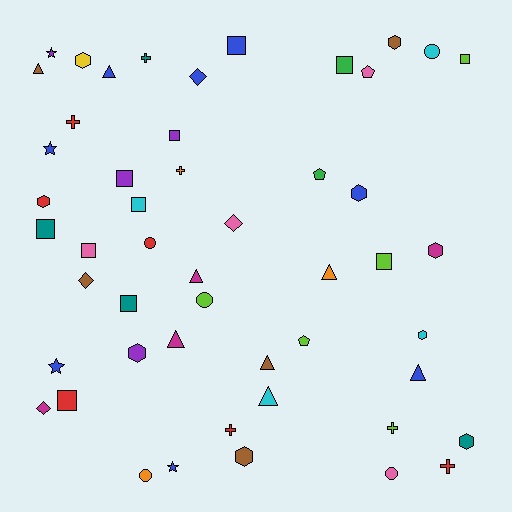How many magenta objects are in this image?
There are 4 magenta objects.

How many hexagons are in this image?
There are 9 hexagons.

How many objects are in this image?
There are 50 objects.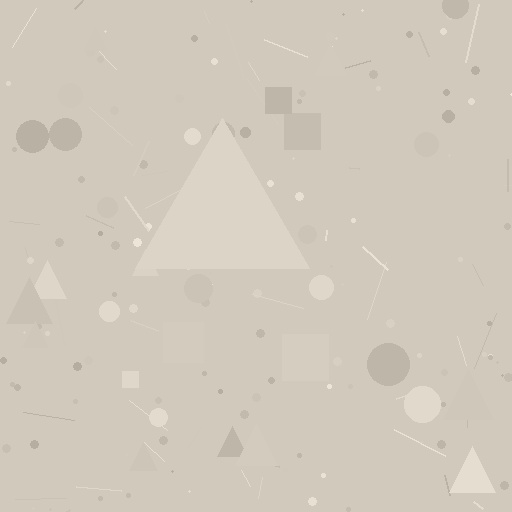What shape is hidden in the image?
A triangle is hidden in the image.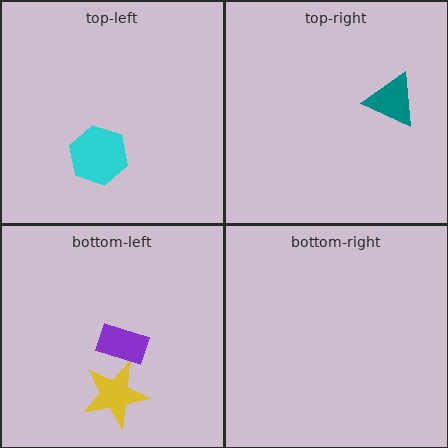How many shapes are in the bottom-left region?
2.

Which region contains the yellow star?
The bottom-left region.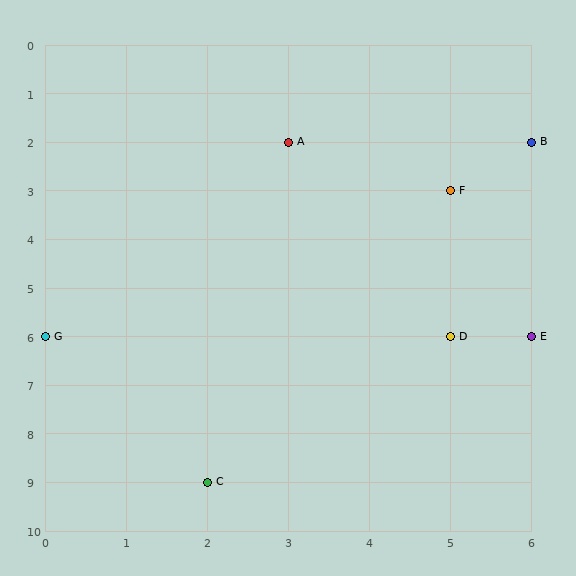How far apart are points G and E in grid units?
Points G and E are 6 columns apart.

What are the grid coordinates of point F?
Point F is at grid coordinates (5, 3).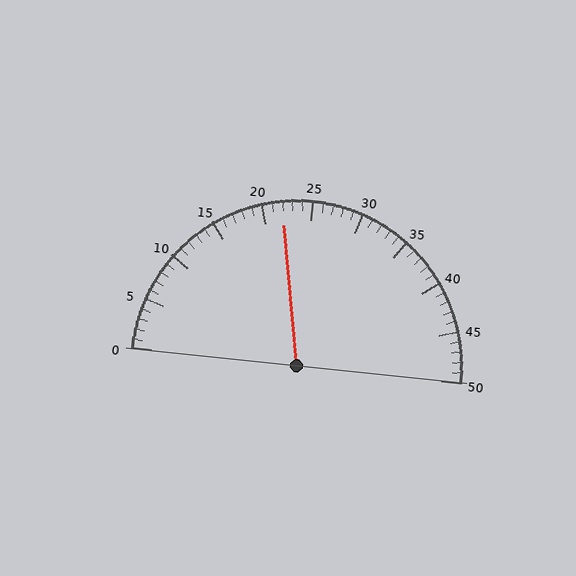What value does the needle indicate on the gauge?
The needle indicates approximately 22.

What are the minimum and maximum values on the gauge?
The gauge ranges from 0 to 50.